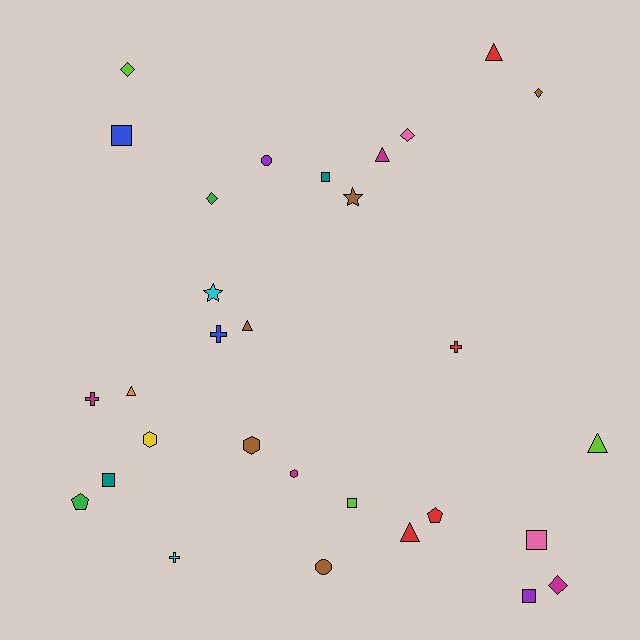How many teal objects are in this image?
There are 2 teal objects.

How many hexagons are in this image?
There are 3 hexagons.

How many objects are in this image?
There are 30 objects.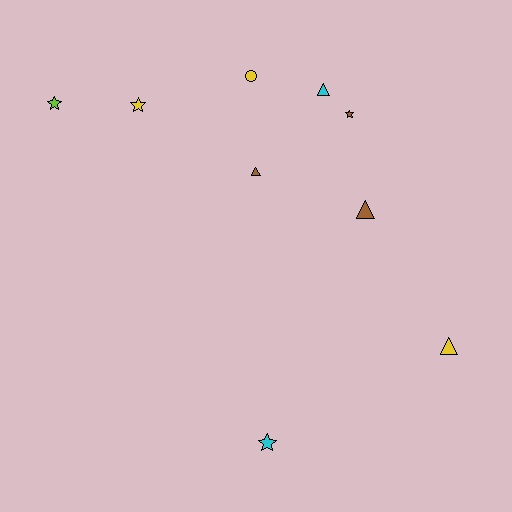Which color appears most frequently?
Brown, with 3 objects.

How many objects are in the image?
There are 9 objects.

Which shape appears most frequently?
Triangle, with 4 objects.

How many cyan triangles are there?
There is 1 cyan triangle.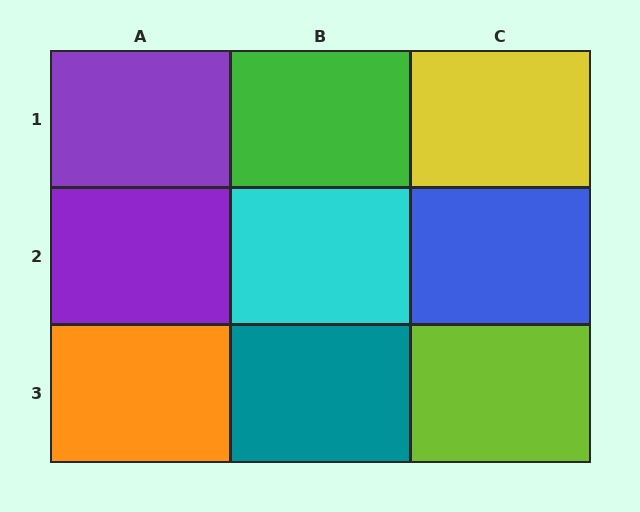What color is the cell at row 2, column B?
Cyan.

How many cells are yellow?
1 cell is yellow.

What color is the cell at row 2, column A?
Purple.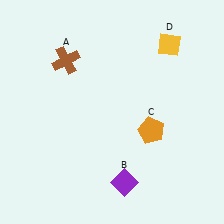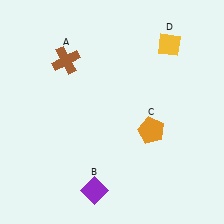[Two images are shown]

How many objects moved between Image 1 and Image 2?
1 object moved between the two images.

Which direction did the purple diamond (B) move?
The purple diamond (B) moved left.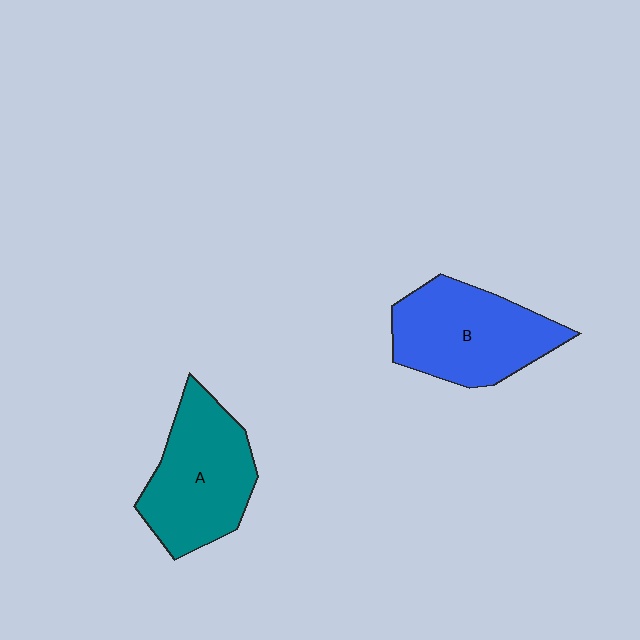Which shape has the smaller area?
Shape A (teal).